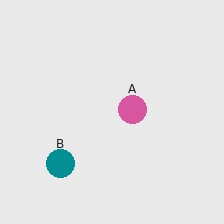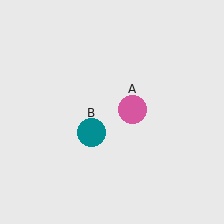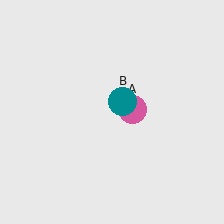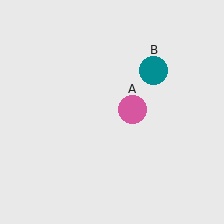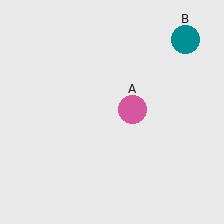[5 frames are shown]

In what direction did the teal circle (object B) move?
The teal circle (object B) moved up and to the right.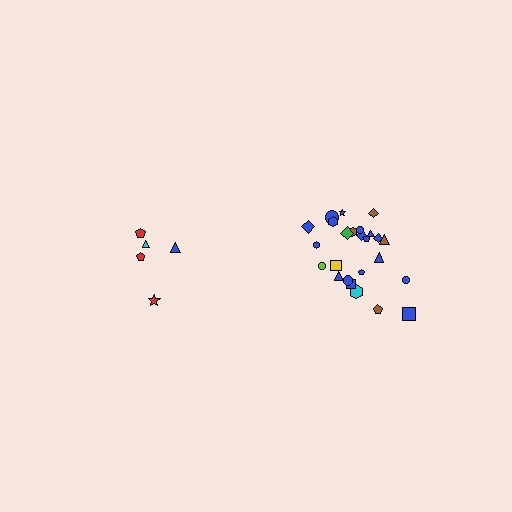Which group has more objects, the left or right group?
The right group.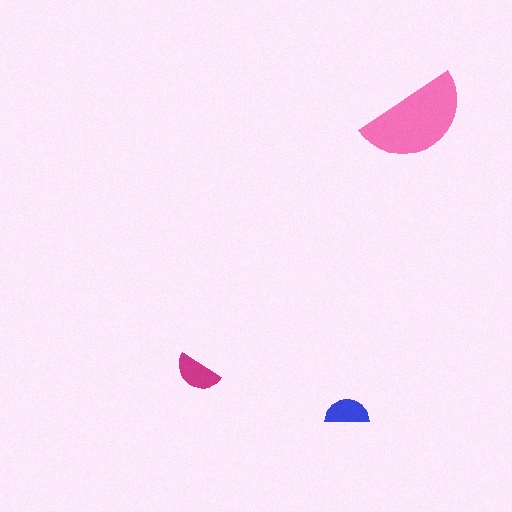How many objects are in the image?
There are 3 objects in the image.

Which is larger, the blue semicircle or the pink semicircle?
The pink one.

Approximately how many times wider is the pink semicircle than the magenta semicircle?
About 2.5 times wider.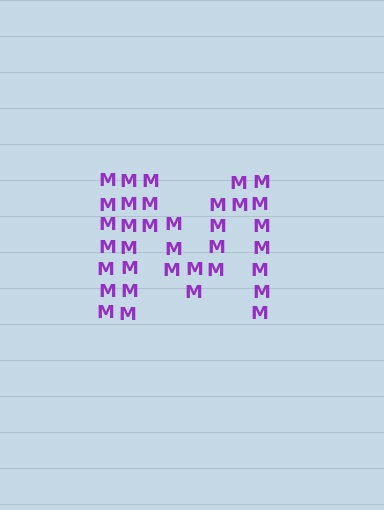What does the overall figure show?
The overall figure shows the letter M.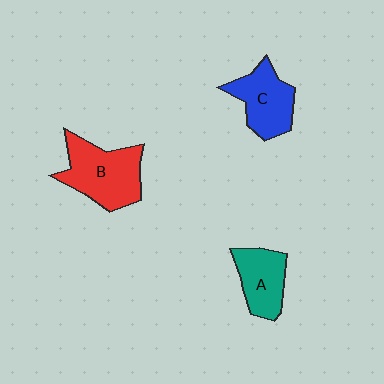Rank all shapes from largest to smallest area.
From largest to smallest: B (red), C (blue), A (teal).